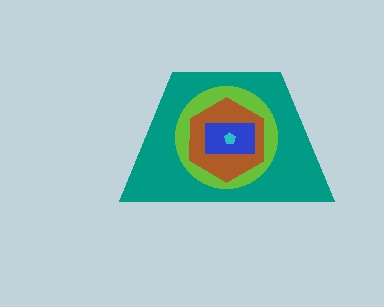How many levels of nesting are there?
5.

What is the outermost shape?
The teal trapezoid.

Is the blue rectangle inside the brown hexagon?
Yes.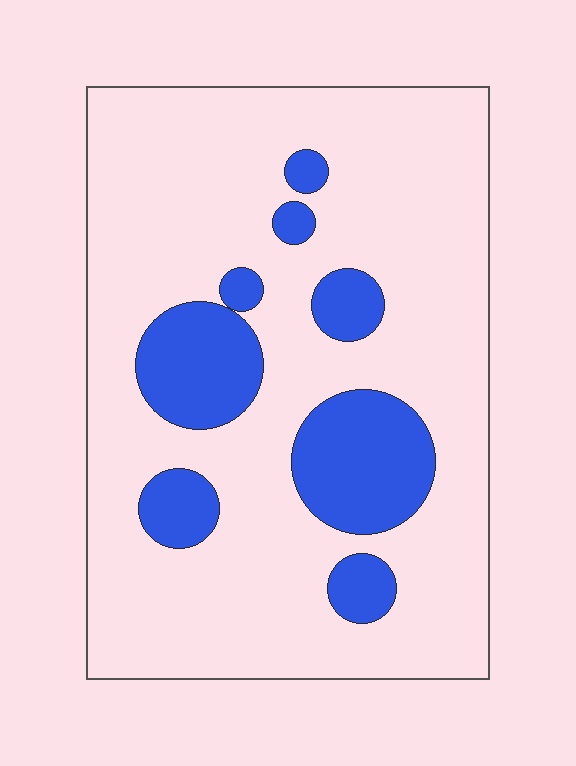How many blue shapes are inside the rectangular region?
8.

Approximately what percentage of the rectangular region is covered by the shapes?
Approximately 20%.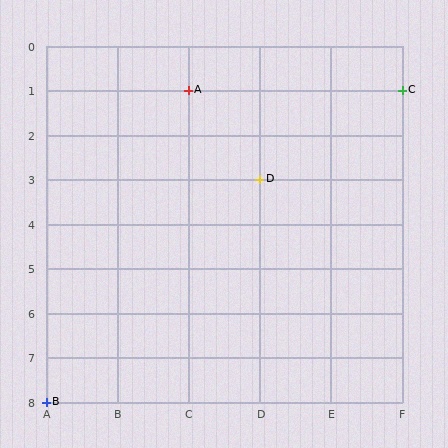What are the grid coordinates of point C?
Point C is at grid coordinates (F, 1).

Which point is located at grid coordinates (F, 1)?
Point C is at (F, 1).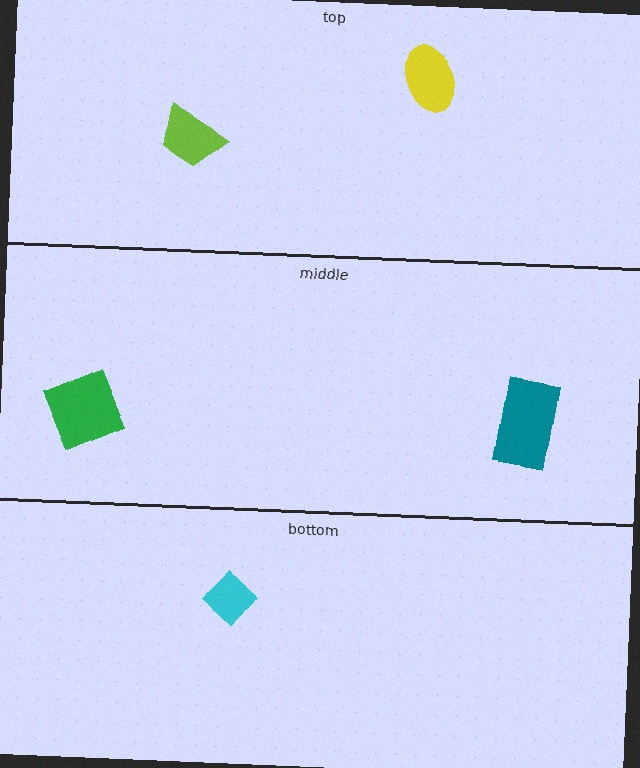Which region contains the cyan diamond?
The bottom region.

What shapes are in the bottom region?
The cyan diamond.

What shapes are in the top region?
The lime trapezoid, the yellow ellipse.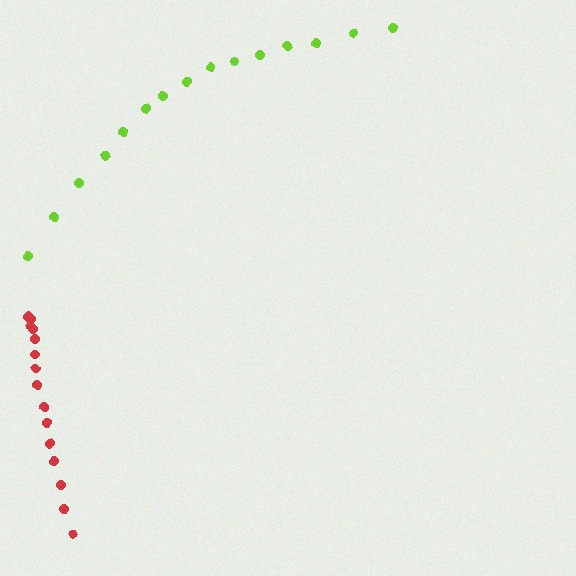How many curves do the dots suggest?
There are 2 distinct paths.